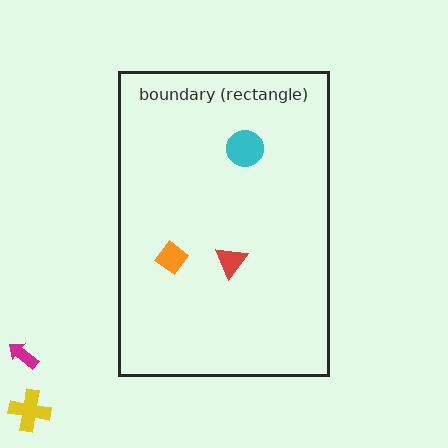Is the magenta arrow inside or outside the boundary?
Outside.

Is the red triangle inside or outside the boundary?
Inside.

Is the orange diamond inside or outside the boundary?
Inside.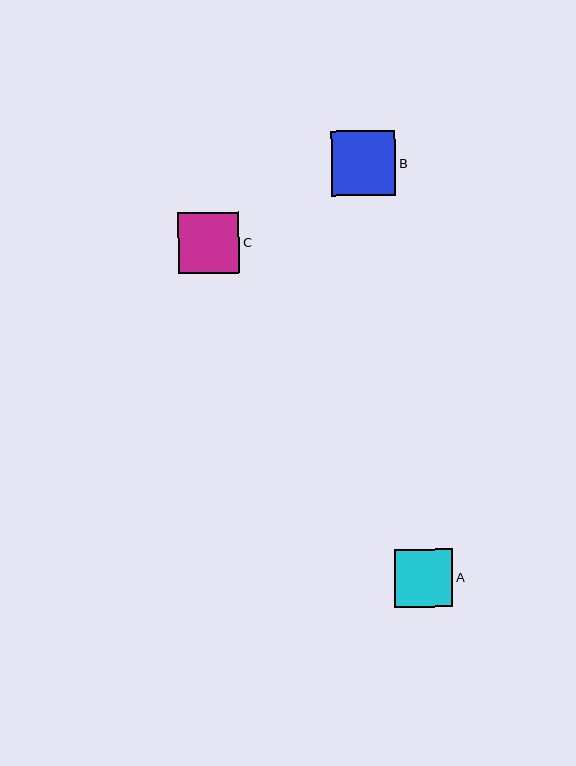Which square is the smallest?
Square A is the smallest with a size of approximately 58 pixels.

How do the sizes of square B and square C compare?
Square B and square C are approximately the same size.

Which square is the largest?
Square B is the largest with a size of approximately 64 pixels.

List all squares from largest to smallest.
From largest to smallest: B, C, A.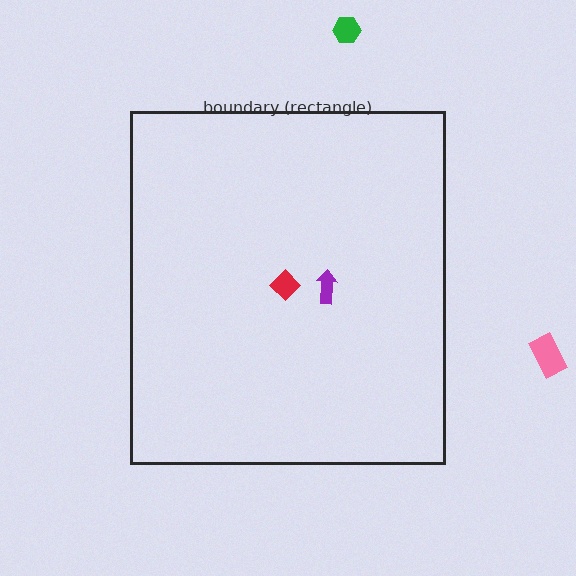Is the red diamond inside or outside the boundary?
Inside.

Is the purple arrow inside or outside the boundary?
Inside.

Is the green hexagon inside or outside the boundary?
Outside.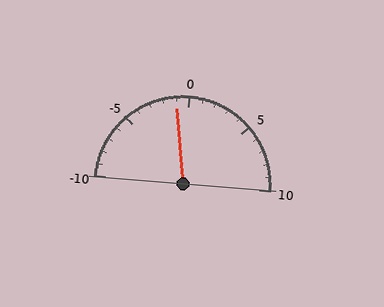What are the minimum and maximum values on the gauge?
The gauge ranges from -10 to 10.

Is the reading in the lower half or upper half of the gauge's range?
The reading is in the lower half of the range (-10 to 10).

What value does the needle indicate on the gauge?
The needle indicates approximately -1.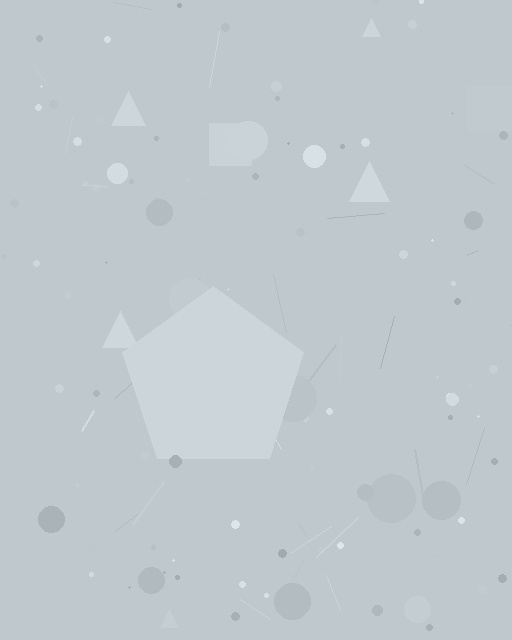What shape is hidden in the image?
A pentagon is hidden in the image.